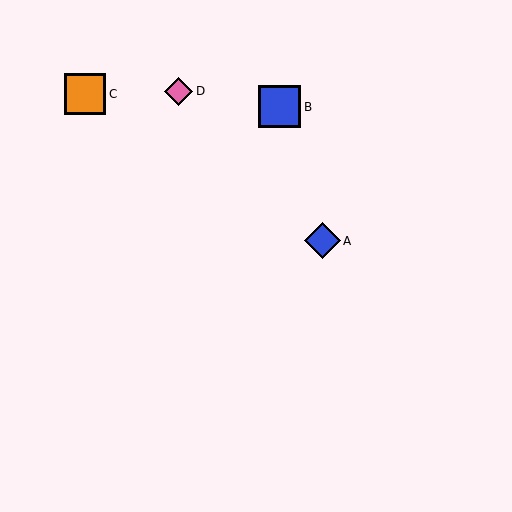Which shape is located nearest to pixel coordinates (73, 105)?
The orange square (labeled C) at (85, 94) is nearest to that location.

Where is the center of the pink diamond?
The center of the pink diamond is at (178, 91).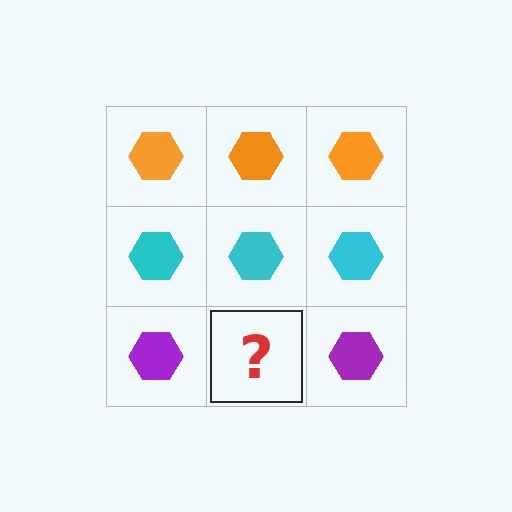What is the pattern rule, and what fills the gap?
The rule is that each row has a consistent color. The gap should be filled with a purple hexagon.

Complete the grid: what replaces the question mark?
The question mark should be replaced with a purple hexagon.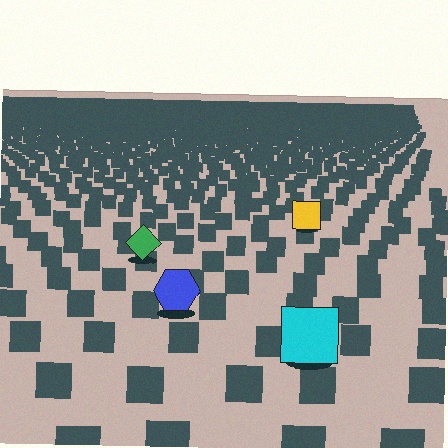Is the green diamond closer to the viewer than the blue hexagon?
No. The blue hexagon is closer — you can tell from the texture gradient: the ground texture is coarser near it.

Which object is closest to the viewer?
The cyan square is closest. The texture marks near it are larger and more spread out.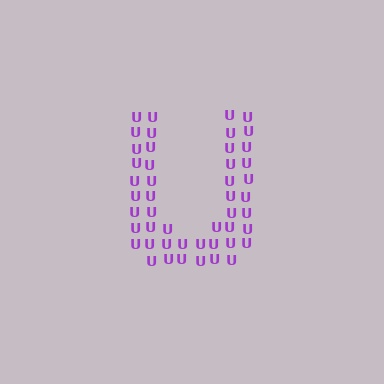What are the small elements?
The small elements are letter U's.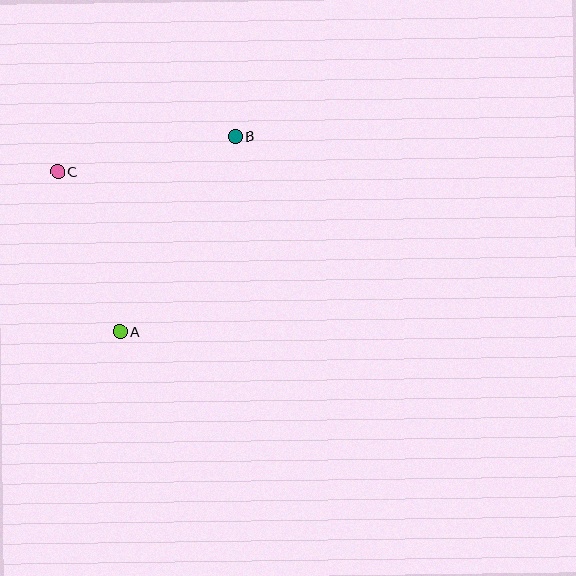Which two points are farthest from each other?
Points A and B are farthest from each other.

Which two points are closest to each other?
Points A and C are closest to each other.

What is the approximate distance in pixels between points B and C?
The distance between B and C is approximately 181 pixels.